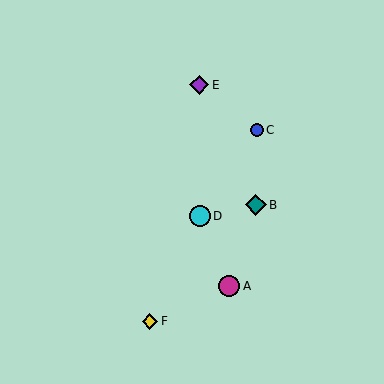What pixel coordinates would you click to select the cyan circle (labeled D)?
Click at (200, 216) to select the cyan circle D.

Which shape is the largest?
The magenta circle (labeled A) is the largest.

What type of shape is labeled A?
Shape A is a magenta circle.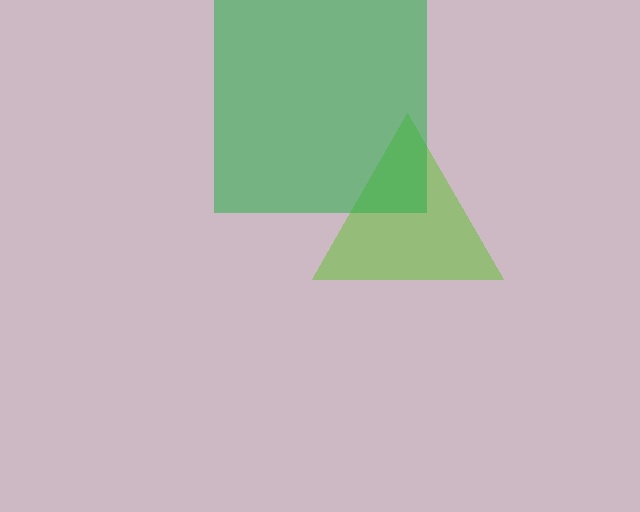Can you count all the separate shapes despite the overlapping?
Yes, there are 2 separate shapes.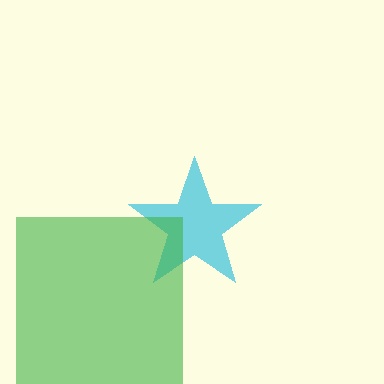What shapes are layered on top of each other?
The layered shapes are: a cyan star, a green square.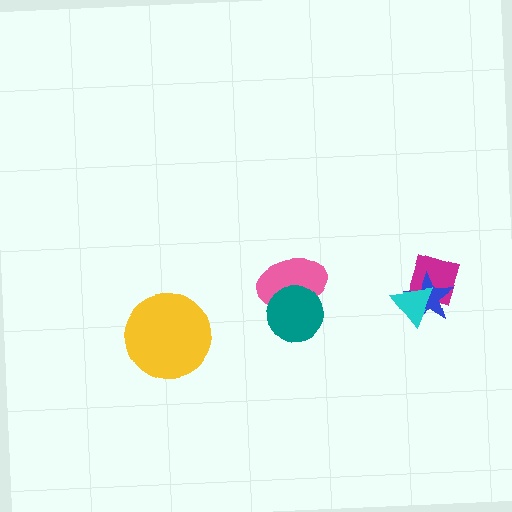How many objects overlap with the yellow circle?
0 objects overlap with the yellow circle.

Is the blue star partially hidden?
Yes, it is partially covered by another shape.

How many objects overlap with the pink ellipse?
1 object overlaps with the pink ellipse.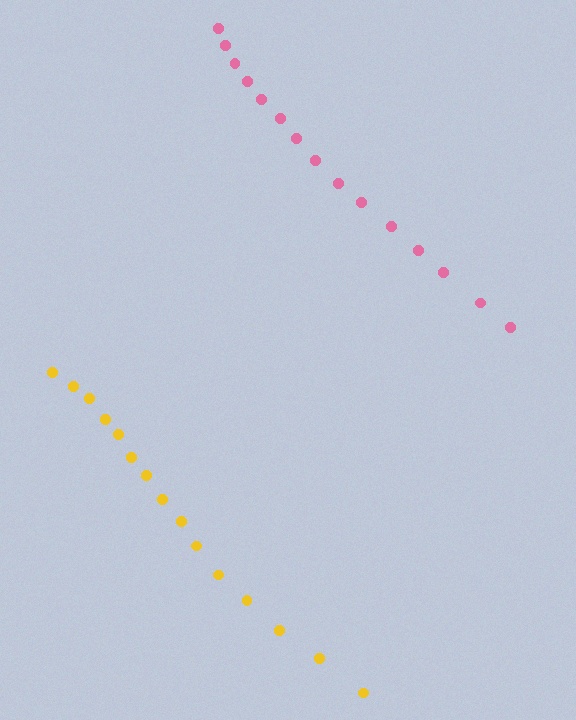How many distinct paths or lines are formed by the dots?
There are 2 distinct paths.